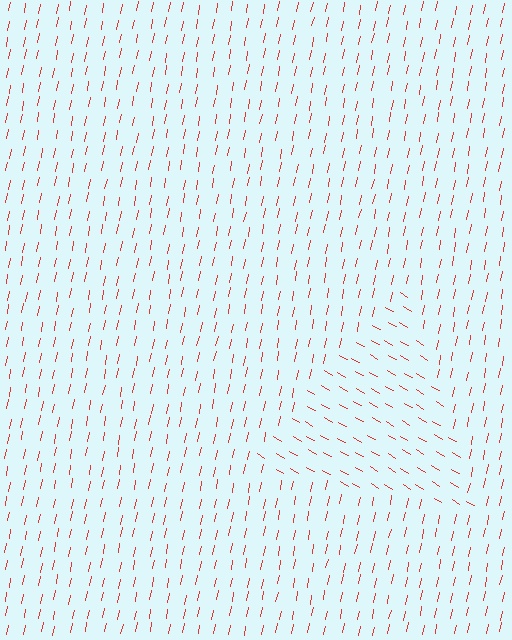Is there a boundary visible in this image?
Yes, there is a texture boundary formed by a change in line orientation.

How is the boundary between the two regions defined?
The boundary is defined purely by a change in line orientation (approximately 70 degrees difference). All lines are the same color and thickness.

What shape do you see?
I see a triangle.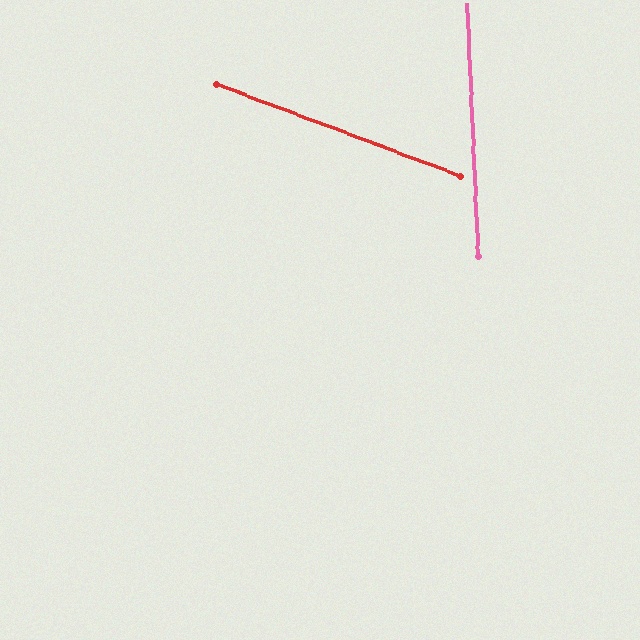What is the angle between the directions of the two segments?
Approximately 67 degrees.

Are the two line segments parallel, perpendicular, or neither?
Neither parallel nor perpendicular — they differ by about 67°.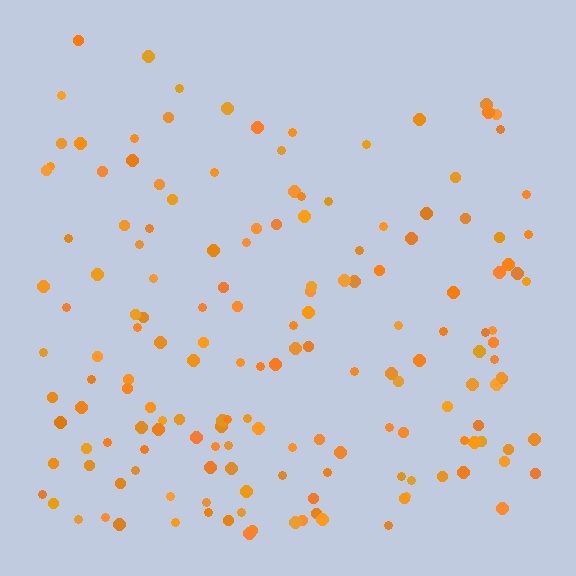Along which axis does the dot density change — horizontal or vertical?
Vertical.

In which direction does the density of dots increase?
From top to bottom, with the bottom side densest.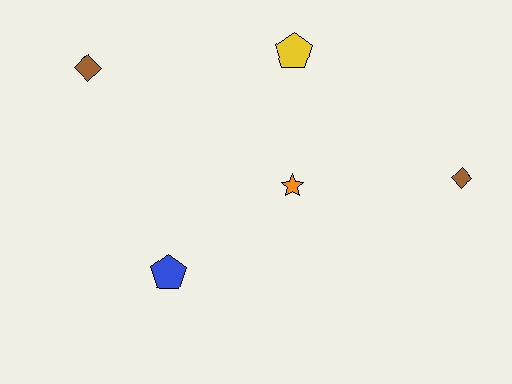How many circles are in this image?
There are no circles.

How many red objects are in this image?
There are no red objects.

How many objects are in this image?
There are 5 objects.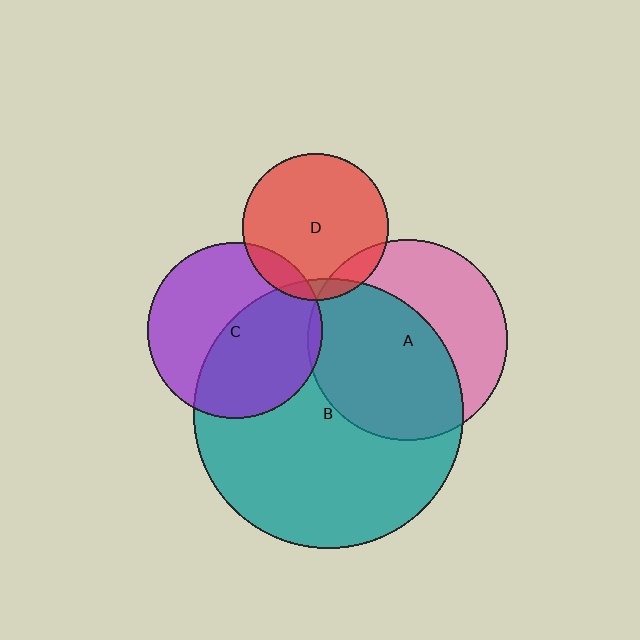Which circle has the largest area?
Circle B (teal).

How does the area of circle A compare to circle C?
Approximately 1.3 times.